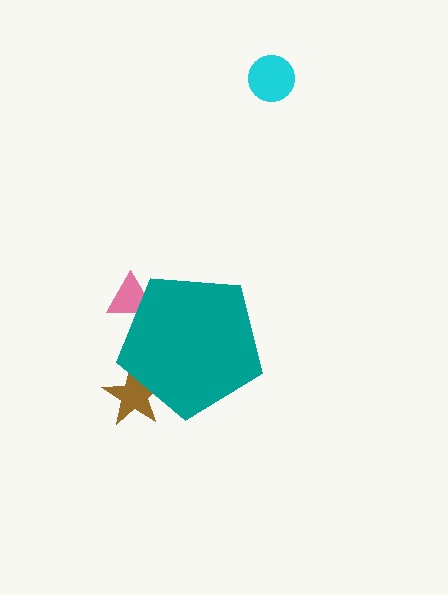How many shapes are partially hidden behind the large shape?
2 shapes are partially hidden.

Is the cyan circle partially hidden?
No, the cyan circle is fully visible.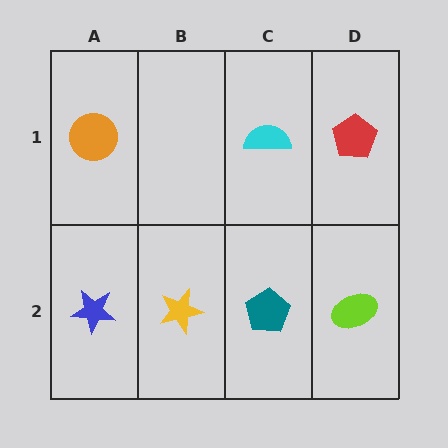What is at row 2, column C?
A teal pentagon.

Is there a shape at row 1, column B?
No, that cell is empty.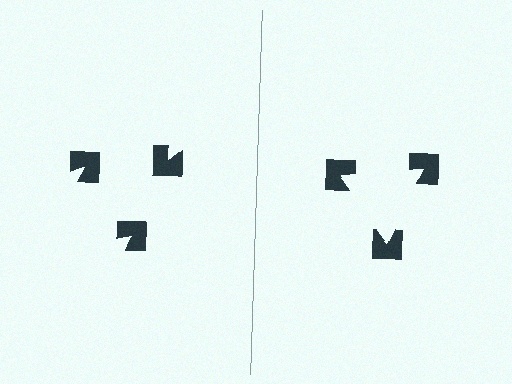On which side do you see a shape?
An illusory triangle appears on the right side. On the left side the wedge cuts are rotated, so no coherent shape forms.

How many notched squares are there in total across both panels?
6 — 3 on each side.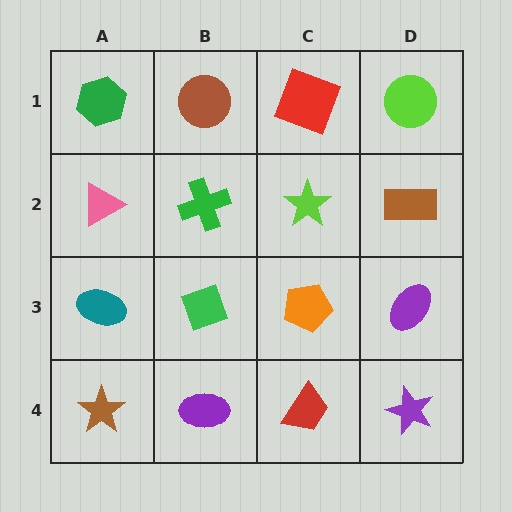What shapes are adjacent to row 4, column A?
A teal ellipse (row 3, column A), a purple ellipse (row 4, column B).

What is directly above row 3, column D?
A brown rectangle.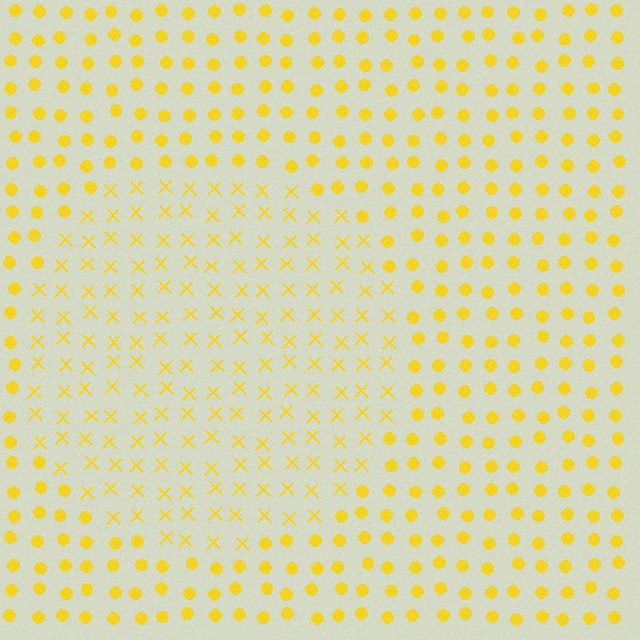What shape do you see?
I see a circle.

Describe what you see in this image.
The image is filled with small yellow elements arranged in a uniform grid. A circle-shaped region contains X marks, while the surrounding area contains circles. The boundary is defined purely by the change in element shape.